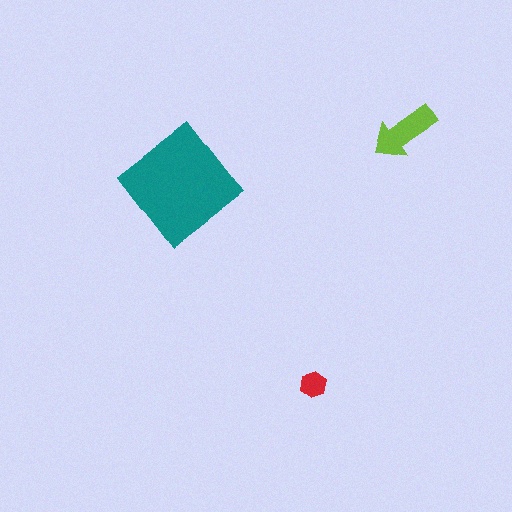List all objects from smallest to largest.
The red hexagon, the lime arrow, the teal diamond.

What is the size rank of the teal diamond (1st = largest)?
1st.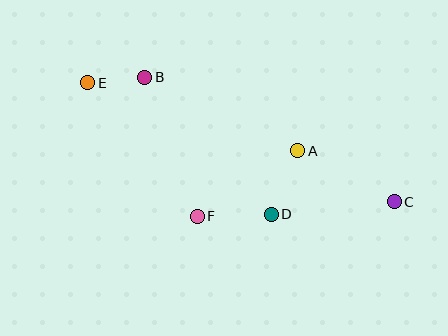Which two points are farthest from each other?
Points C and E are farthest from each other.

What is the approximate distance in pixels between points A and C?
The distance between A and C is approximately 109 pixels.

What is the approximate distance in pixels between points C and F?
The distance between C and F is approximately 198 pixels.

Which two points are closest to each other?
Points B and E are closest to each other.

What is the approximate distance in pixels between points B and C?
The distance between B and C is approximately 279 pixels.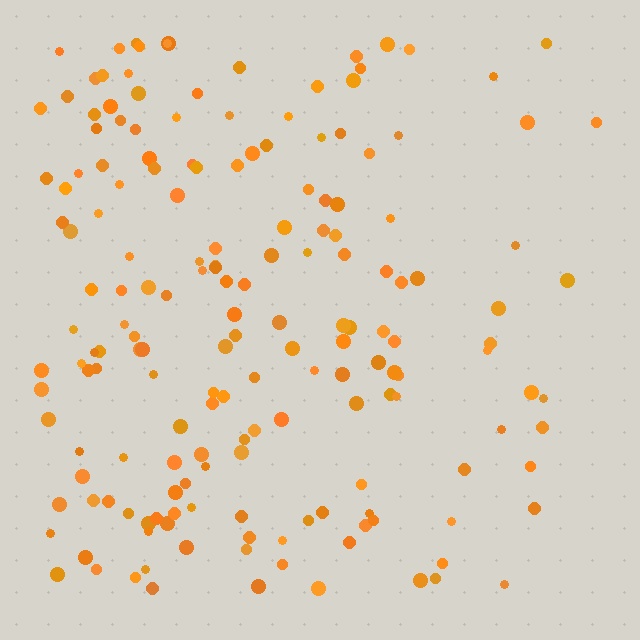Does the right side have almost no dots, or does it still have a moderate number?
Still a moderate number, just noticeably fewer than the left.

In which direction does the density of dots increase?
From right to left, with the left side densest.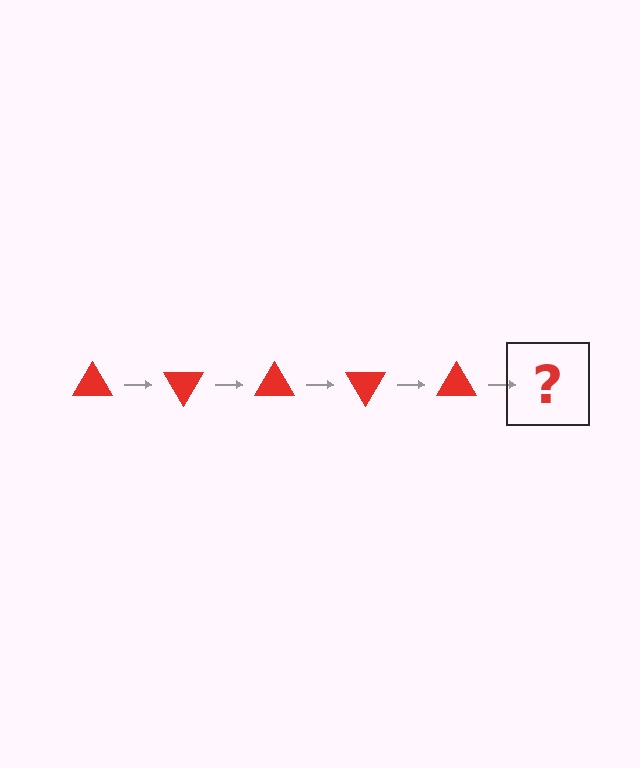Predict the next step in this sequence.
The next step is a red triangle rotated 300 degrees.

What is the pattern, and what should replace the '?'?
The pattern is that the triangle rotates 60 degrees each step. The '?' should be a red triangle rotated 300 degrees.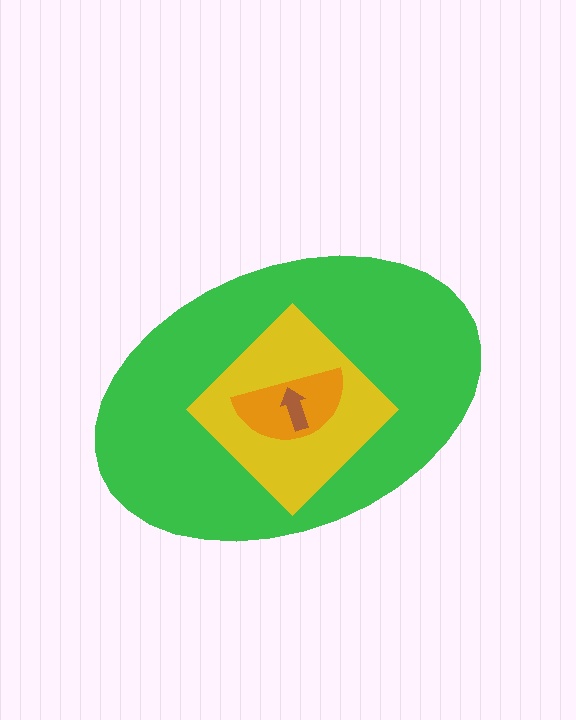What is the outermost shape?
The green ellipse.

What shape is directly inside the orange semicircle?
The brown arrow.